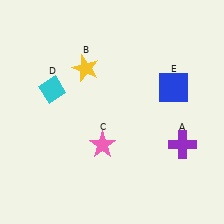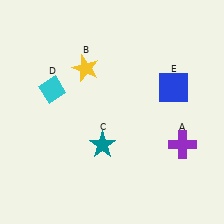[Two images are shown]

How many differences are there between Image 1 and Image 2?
There is 1 difference between the two images.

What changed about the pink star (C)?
In Image 1, C is pink. In Image 2, it changed to teal.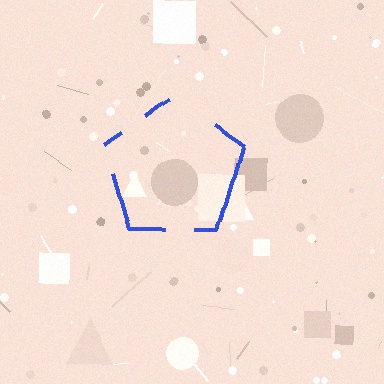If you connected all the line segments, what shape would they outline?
They would outline a pentagon.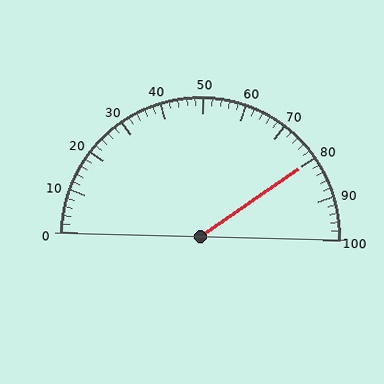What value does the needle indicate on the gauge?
The needle indicates approximately 80.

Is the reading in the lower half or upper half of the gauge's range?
The reading is in the upper half of the range (0 to 100).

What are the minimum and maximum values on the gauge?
The gauge ranges from 0 to 100.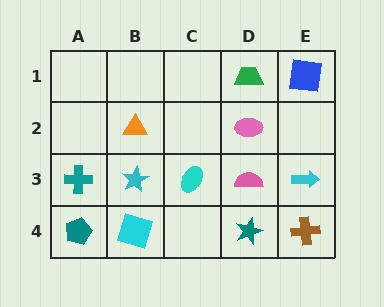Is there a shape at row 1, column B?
No, that cell is empty.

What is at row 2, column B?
An orange triangle.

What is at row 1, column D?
A green trapezoid.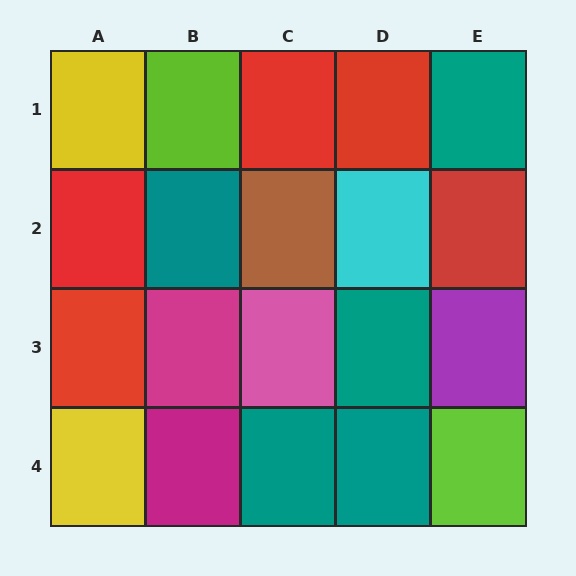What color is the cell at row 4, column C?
Teal.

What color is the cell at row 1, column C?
Red.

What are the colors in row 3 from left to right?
Red, magenta, pink, teal, purple.